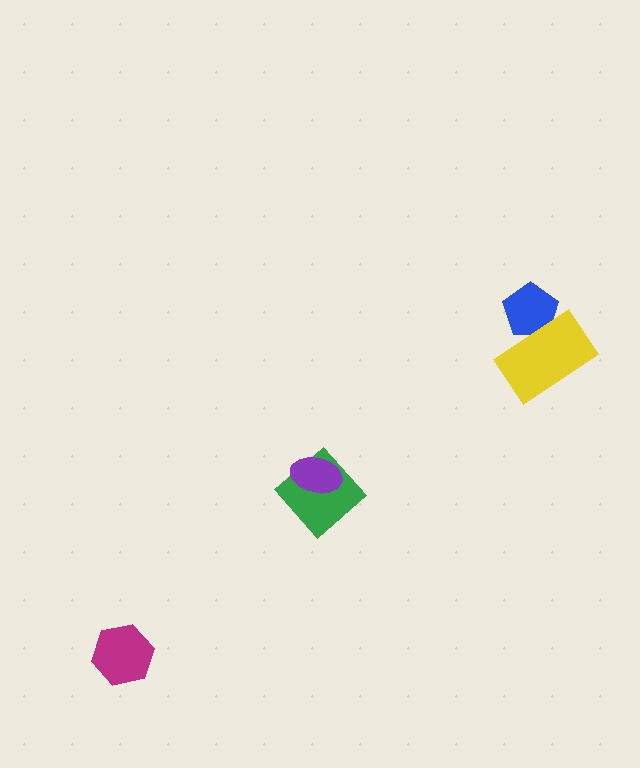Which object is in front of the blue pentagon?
The yellow rectangle is in front of the blue pentagon.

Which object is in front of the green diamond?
The purple ellipse is in front of the green diamond.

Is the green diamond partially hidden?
Yes, it is partially covered by another shape.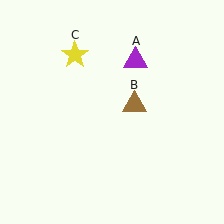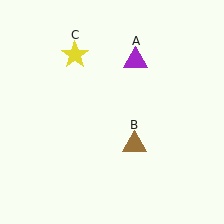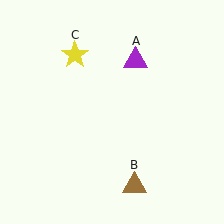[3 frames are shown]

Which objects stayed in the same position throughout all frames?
Purple triangle (object A) and yellow star (object C) remained stationary.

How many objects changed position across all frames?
1 object changed position: brown triangle (object B).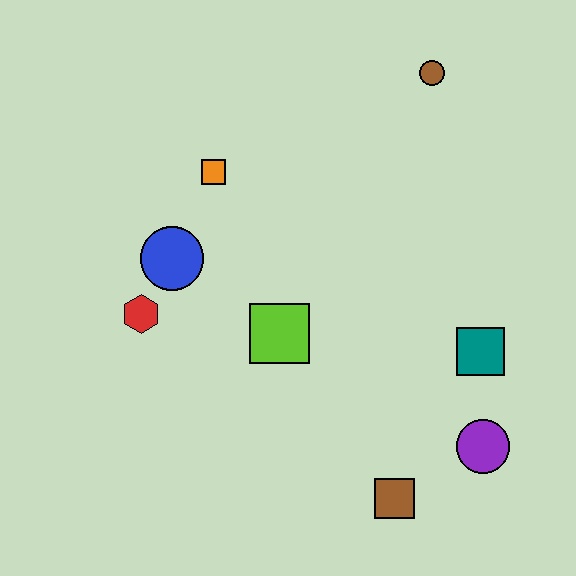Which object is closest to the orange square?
The blue circle is closest to the orange square.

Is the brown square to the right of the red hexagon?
Yes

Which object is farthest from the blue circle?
The purple circle is farthest from the blue circle.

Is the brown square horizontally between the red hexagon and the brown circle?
Yes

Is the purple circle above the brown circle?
No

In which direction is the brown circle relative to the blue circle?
The brown circle is to the right of the blue circle.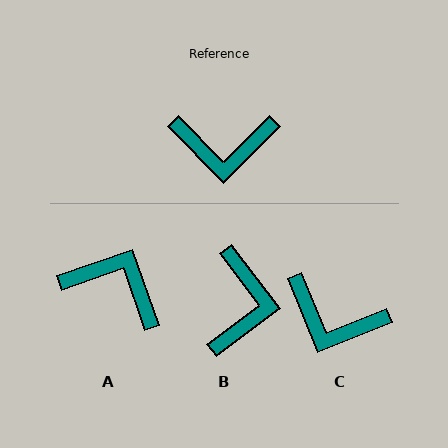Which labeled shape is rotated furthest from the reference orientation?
A, about 154 degrees away.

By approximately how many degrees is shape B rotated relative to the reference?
Approximately 82 degrees counter-clockwise.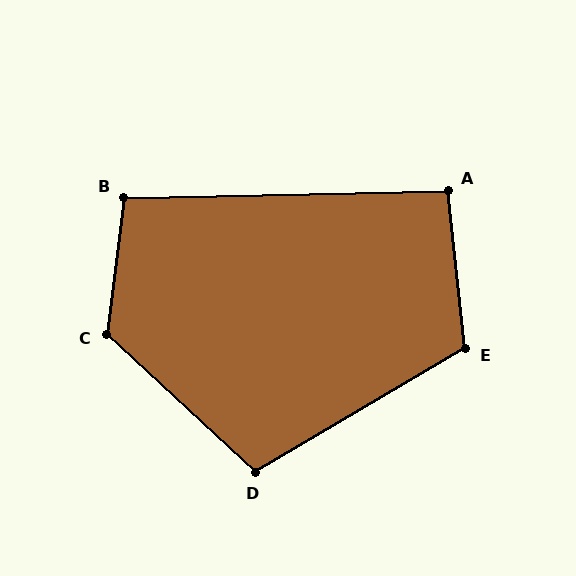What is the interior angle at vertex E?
Approximately 114 degrees (obtuse).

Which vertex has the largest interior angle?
C, at approximately 126 degrees.